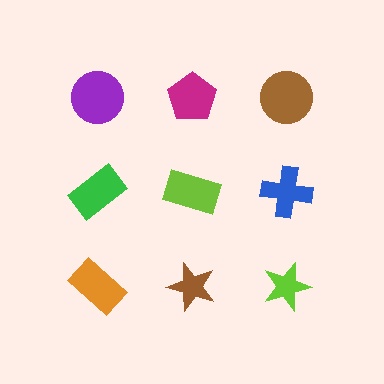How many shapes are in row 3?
3 shapes.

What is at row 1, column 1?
A purple circle.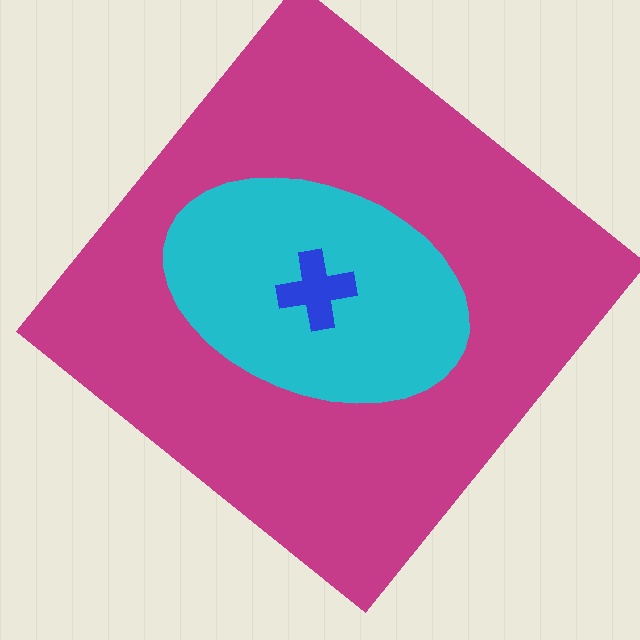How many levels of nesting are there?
3.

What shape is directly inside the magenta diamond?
The cyan ellipse.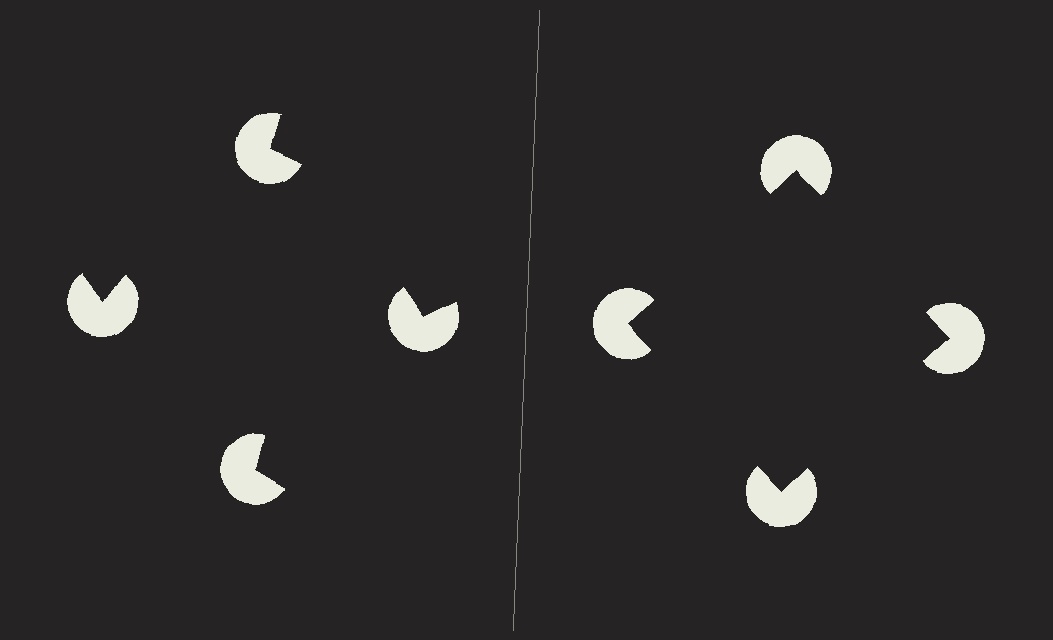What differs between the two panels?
The pac-man discs are positioned identically on both sides; only the wedge orientations differ. On the right they align to a square; on the left they are misaligned.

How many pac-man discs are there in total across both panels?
8 — 4 on each side.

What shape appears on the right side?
An illusory square.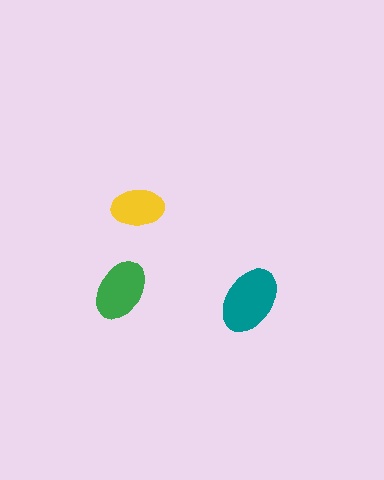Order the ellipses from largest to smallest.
the teal one, the green one, the yellow one.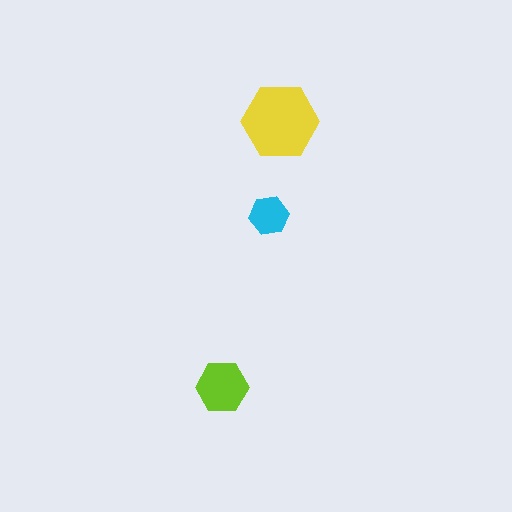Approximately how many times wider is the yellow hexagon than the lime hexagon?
About 1.5 times wider.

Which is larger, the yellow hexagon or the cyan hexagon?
The yellow one.